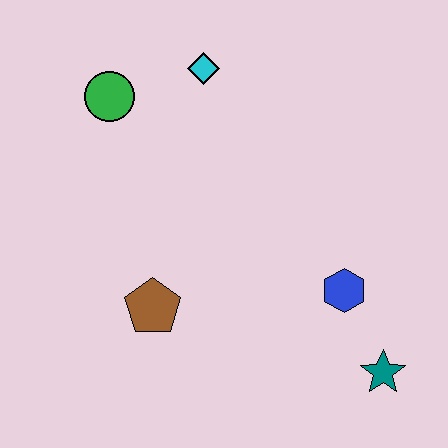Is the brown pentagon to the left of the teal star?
Yes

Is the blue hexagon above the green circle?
No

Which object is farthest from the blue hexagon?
The green circle is farthest from the blue hexagon.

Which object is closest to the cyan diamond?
The green circle is closest to the cyan diamond.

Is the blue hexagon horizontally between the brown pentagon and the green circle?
No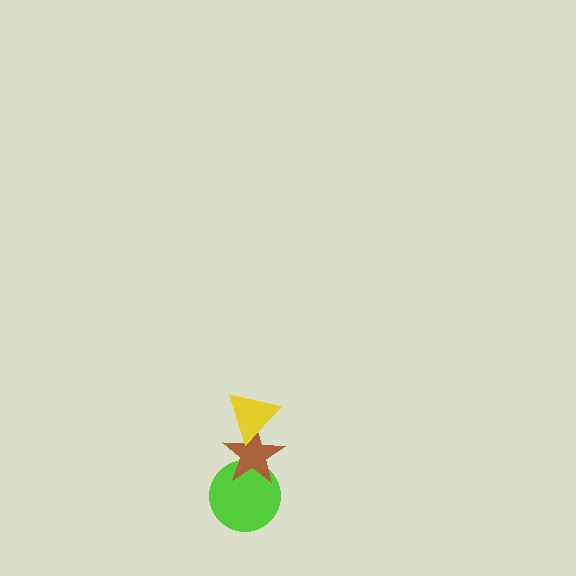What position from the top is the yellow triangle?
The yellow triangle is 1st from the top.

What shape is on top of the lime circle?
The brown star is on top of the lime circle.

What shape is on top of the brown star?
The yellow triangle is on top of the brown star.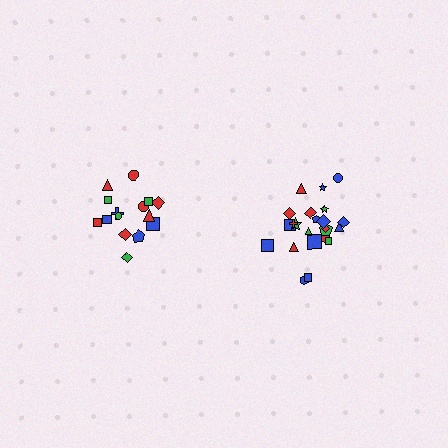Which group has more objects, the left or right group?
The right group.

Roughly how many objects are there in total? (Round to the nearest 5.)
Roughly 40 objects in total.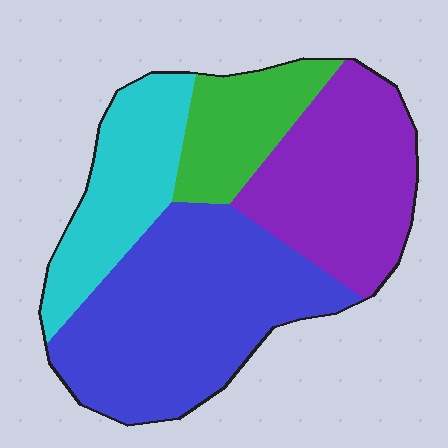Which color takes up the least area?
Green, at roughly 15%.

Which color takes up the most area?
Blue, at roughly 40%.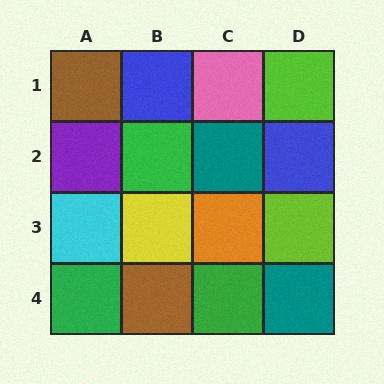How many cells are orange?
1 cell is orange.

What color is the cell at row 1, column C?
Pink.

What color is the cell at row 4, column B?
Brown.